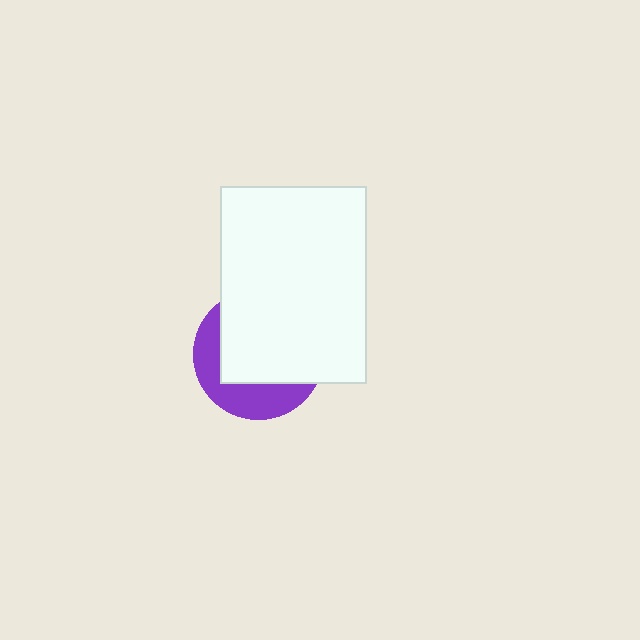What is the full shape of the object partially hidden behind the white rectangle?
The partially hidden object is a purple circle.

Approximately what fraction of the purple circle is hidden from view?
Roughly 65% of the purple circle is hidden behind the white rectangle.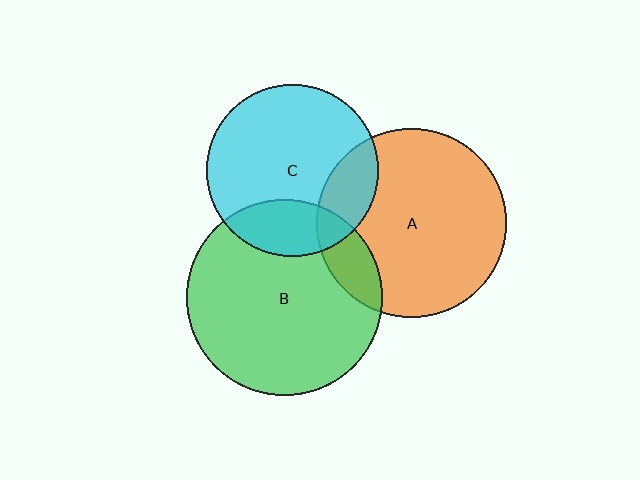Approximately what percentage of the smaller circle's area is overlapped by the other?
Approximately 20%.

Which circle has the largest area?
Circle B (green).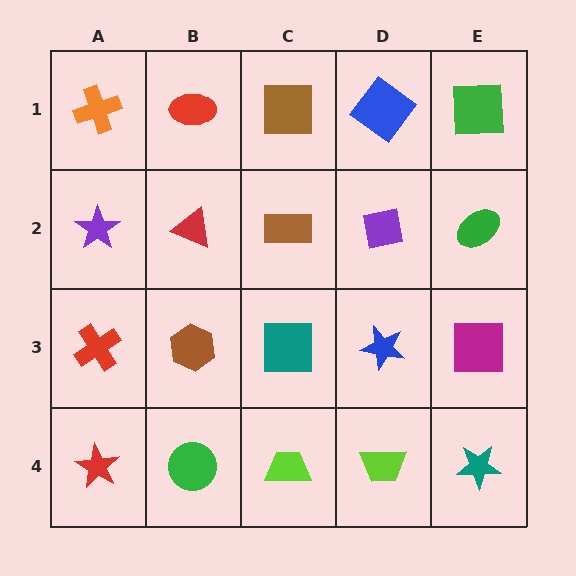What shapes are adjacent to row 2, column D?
A blue diamond (row 1, column D), a blue star (row 3, column D), a brown rectangle (row 2, column C), a green ellipse (row 2, column E).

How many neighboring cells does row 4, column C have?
3.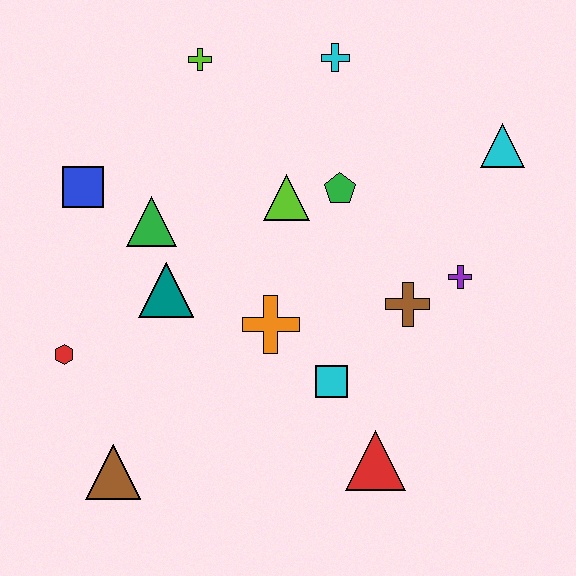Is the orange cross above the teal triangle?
No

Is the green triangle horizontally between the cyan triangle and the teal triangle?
No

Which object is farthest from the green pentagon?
The brown triangle is farthest from the green pentagon.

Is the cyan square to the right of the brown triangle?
Yes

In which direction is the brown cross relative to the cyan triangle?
The brown cross is below the cyan triangle.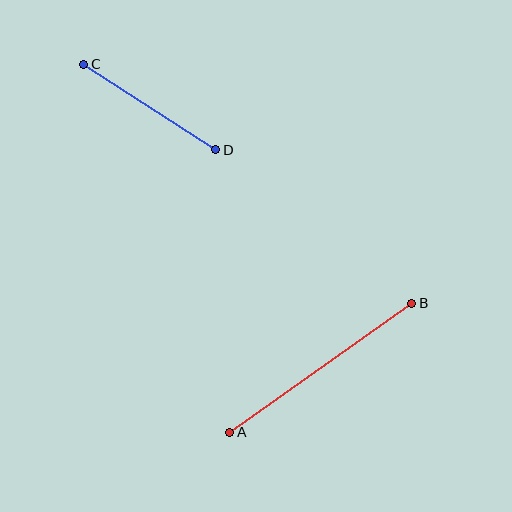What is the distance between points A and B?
The distance is approximately 223 pixels.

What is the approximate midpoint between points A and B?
The midpoint is at approximately (321, 368) pixels.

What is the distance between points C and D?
The distance is approximately 158 pixels.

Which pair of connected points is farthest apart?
Points A and B are farthest apart.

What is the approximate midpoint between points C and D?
The midpoint is at approximately (150, 107) pixels.